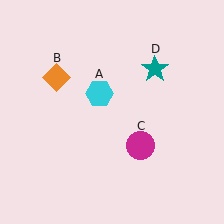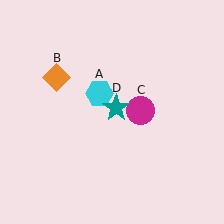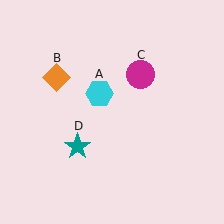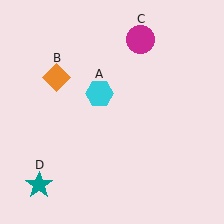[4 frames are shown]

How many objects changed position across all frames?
2 objects changed position: magenta circle (object C), teal star (object D).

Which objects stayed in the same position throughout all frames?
Cyan hexagon (object A) and orange diamond (object B) remained stationary.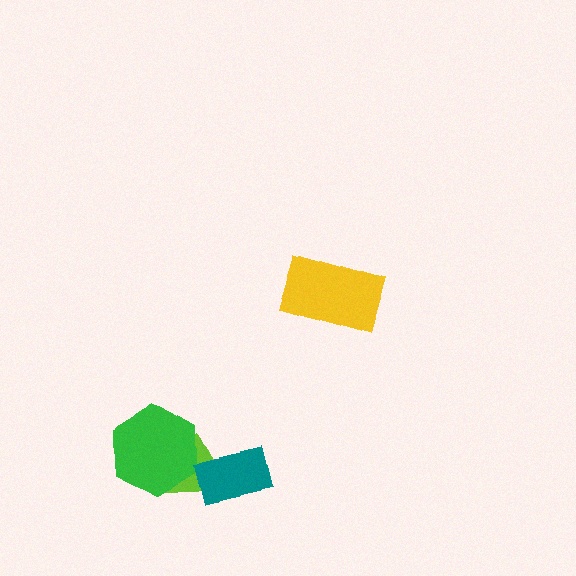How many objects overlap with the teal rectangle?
1 object overlaps with the teal rectangle.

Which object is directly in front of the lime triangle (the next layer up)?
The green hexagon is directly in front of the lime triangle.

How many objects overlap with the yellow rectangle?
0 objects overlap with the yellow rectangle.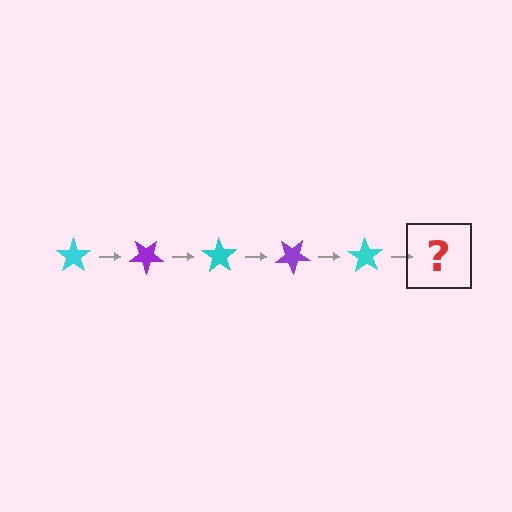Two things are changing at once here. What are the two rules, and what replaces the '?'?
The two rules are that it rotates 35 degrees each step and the color cycles through cyan and purple. The '?' should be a purple star, rotated 175 degrees from the start.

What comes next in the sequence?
The next element should be a purple star, rotated 175 degrees from the start.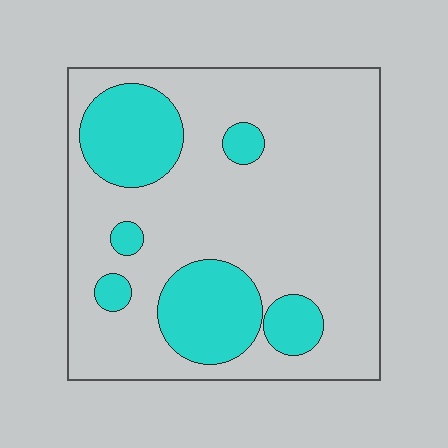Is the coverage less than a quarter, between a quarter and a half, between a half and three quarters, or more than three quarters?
Less than a quarter.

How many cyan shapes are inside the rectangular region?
6.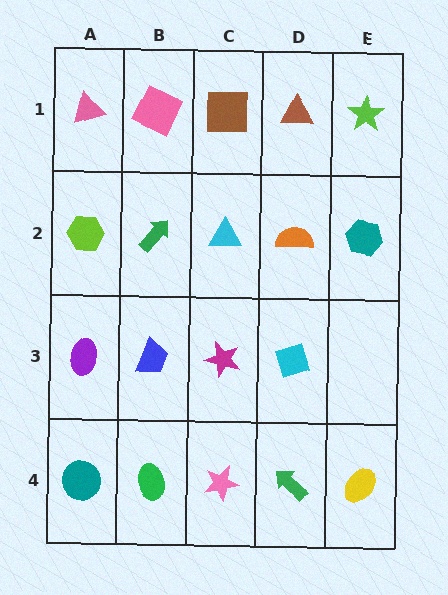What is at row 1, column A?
A pink triangle.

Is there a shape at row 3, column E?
No, that cell is empty.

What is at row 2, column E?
A teal hexagon.